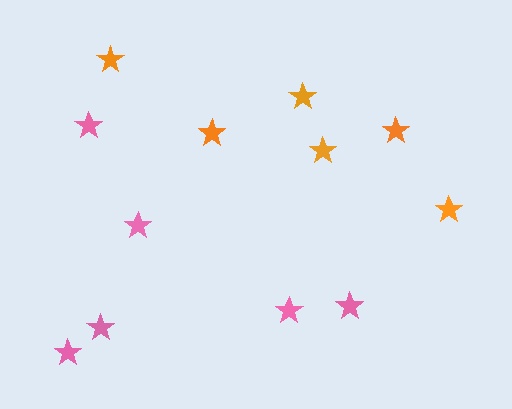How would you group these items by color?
There are 2 groups: one group of pink stars (6) and one group of orange stars (6).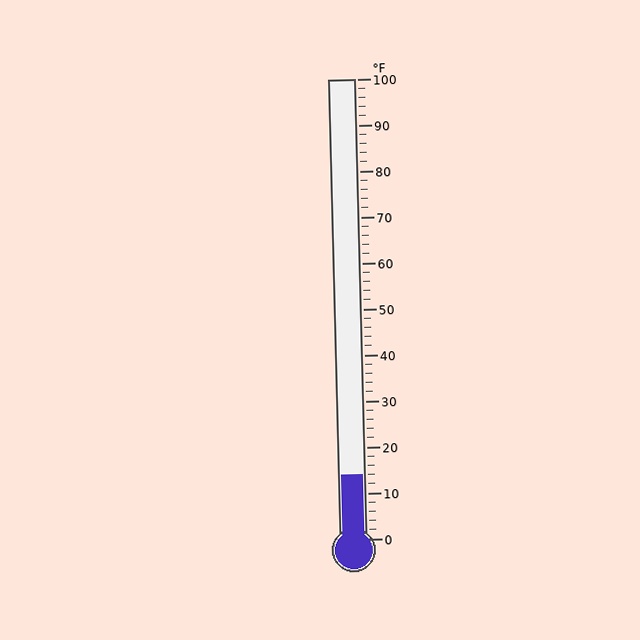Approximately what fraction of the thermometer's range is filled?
The thermometer is filled to approximately 15% of its range.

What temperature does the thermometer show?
The thermometer shows approximately 14°F.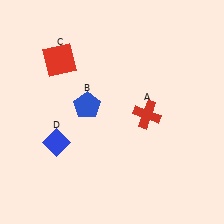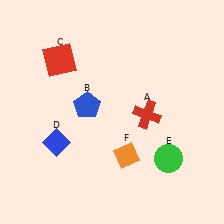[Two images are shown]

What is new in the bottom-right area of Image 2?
An orange diamond (F) was added in the bottom-right area of Image 2.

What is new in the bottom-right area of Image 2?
A green circle (E) was added in the bottom-right area of Image 2.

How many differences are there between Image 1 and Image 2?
There are 2 differences between the two images.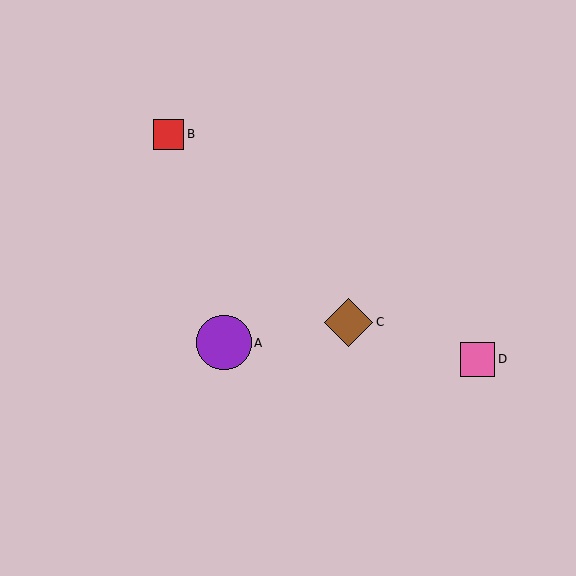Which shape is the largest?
The purple circle (labeled A) is the largest.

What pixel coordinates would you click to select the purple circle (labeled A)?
Click at (224, 343) to select the purple circle A.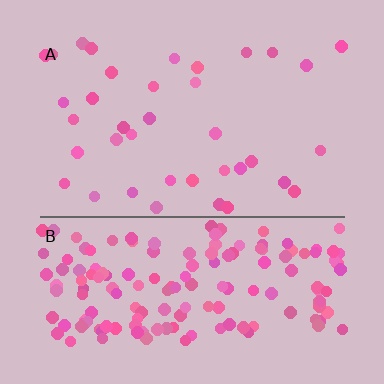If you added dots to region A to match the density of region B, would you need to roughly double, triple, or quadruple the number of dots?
Approximately quadruple.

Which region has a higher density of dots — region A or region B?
B (the bottom).